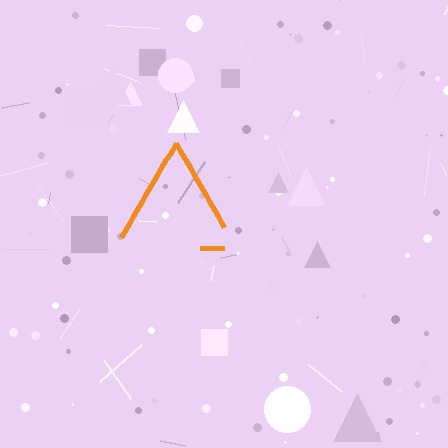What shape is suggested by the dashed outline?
The dashed outline suggests a triangle.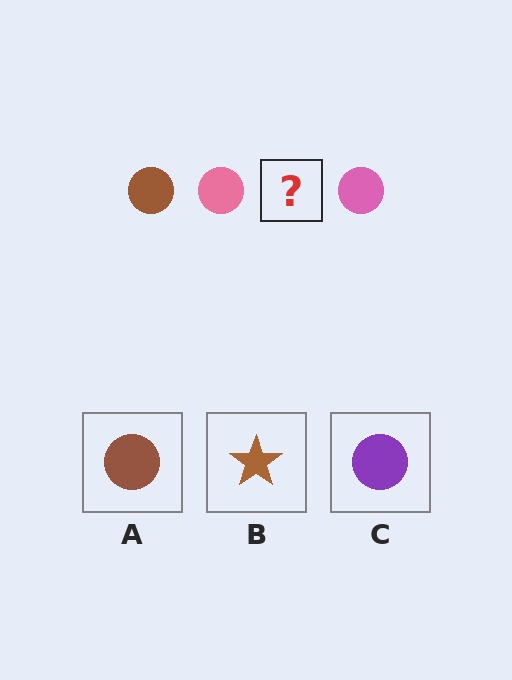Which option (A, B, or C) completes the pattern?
A.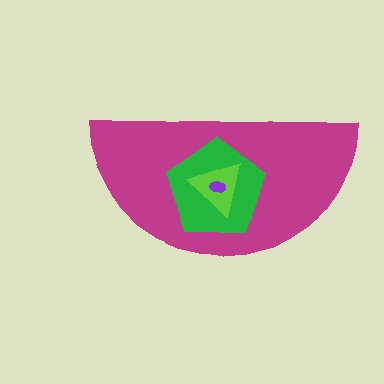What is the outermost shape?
The magenta semicircle.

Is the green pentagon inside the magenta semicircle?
Yes.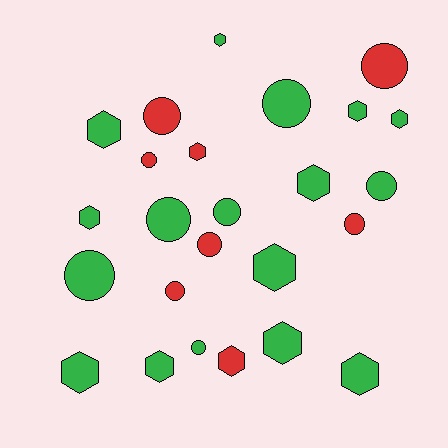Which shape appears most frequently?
Hexagon, with 13 objects.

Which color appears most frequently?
Green, with 17 objects.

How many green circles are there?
There are 6 green circles.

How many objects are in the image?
There are 25 objects.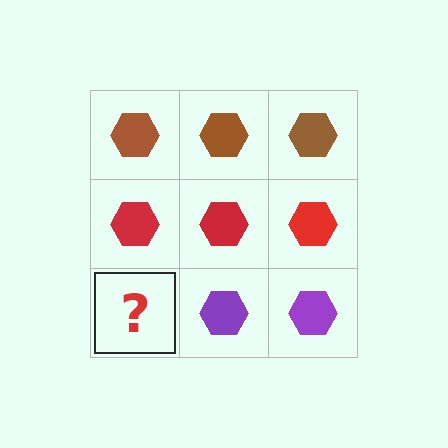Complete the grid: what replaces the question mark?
The question mark should be replaced with a purple hexagon.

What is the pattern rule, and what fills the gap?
The rule is that each row has a consistent color. The gap should be filled with a purple hexagon.